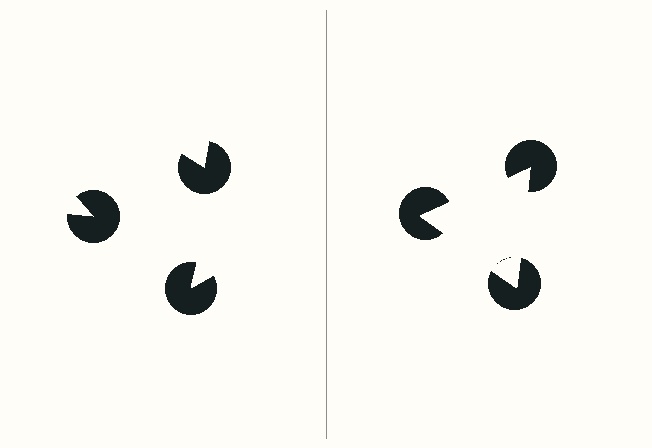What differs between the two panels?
The pac-man discs are positioned identically on both sides; only the wedge orientations differ. On the right they align to a triangle; on the left they are misaligned.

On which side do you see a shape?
An illusory triangle appears on the right side. On the left side the wedge cuts are rotated, so no coherent shape forms.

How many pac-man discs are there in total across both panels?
6 — 3 on each side.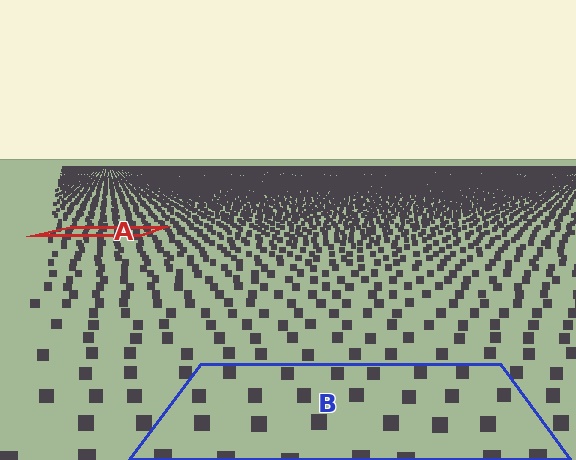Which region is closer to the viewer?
Region B is closer. The texture elements there are larger and more spread out.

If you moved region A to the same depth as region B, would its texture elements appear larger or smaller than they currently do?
They would appear larger. At a closer depth, the same texture elements are projected at a bigger on-screen size.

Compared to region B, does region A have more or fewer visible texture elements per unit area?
Region A has more texture elements per unit area — they are packed more densely because it is farther away.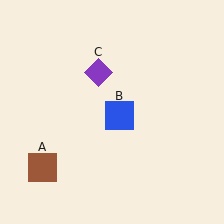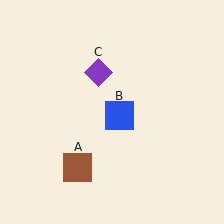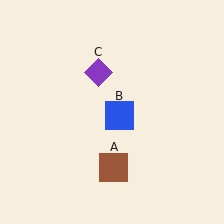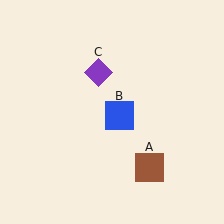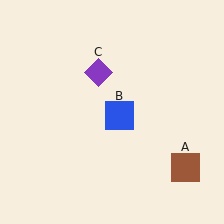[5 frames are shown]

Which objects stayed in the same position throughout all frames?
Blue square (object B) and purple diamond (object C) remained stationary.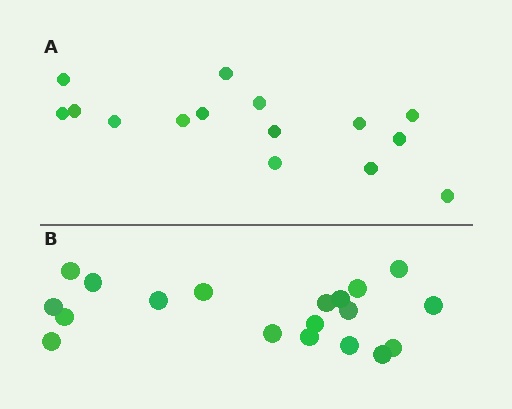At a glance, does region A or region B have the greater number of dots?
Region B (the bottom region) has more dots.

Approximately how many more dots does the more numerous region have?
Region B has about 4 more dots than region A.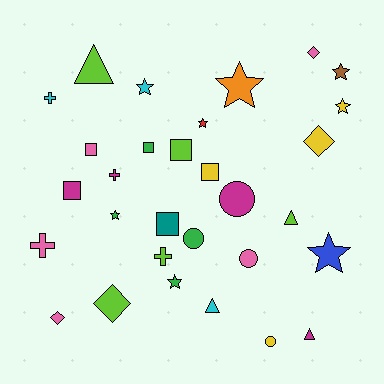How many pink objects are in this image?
There are 5 pink objects.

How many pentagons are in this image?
There are no pentagons.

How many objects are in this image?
There are 30 objects.